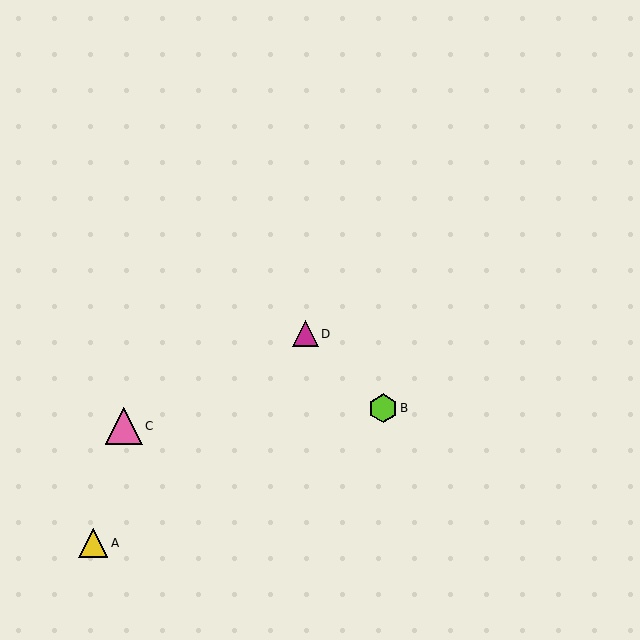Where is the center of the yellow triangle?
The center of the yellow triangle is at (93, 543).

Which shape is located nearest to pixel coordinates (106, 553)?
The yellow triangle (labeled A) at (93, 543) is nearest to that location.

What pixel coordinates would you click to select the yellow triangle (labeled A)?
Click at (93, 543) to select the yellow triangle A.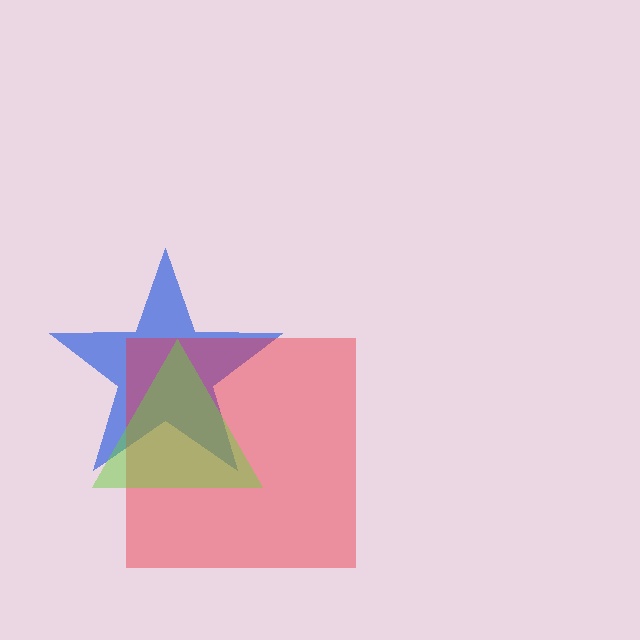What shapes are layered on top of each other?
The layered shapes are: a blue star, a red square, a lime triangle.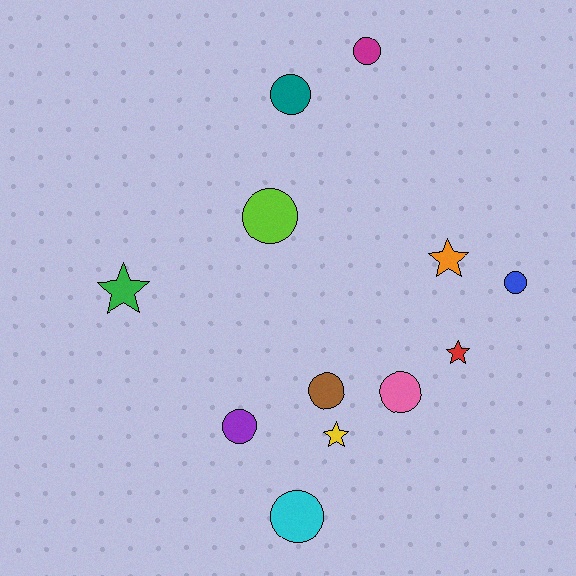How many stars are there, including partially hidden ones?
There are 4 stars.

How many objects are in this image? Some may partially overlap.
There are 12 objects.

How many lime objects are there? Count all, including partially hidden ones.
There is 1 lime object.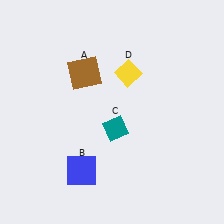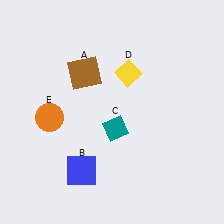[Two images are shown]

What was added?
An orange circle (E) was added in Image 2.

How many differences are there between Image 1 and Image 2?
There is 1 difference between the two images.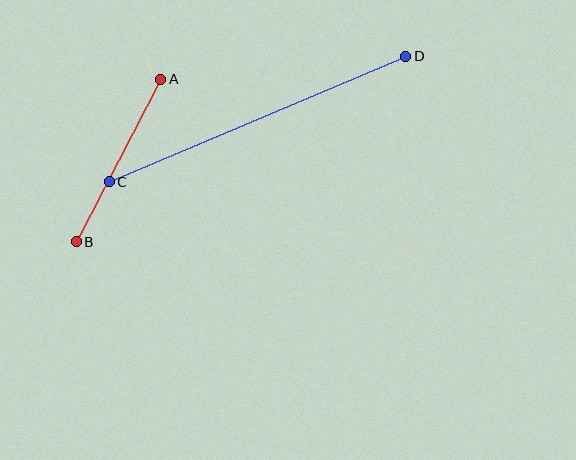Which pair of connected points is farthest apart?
Points C and D are farthest apart.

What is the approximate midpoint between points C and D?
The midpoint is at approximately (257, 119) pixels.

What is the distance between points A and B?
The distance is approximately 183 pixels.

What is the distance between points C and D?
The distance is approximately 322 pixels.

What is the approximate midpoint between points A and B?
The midpoint is at approximately (119, 161) pixels.